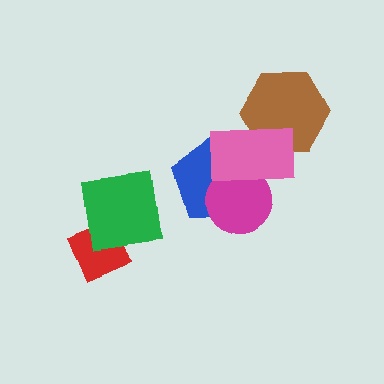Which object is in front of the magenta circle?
The pink rectangle is in front of the magenta circle.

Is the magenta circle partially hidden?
Yes, it is partially covered by another shape.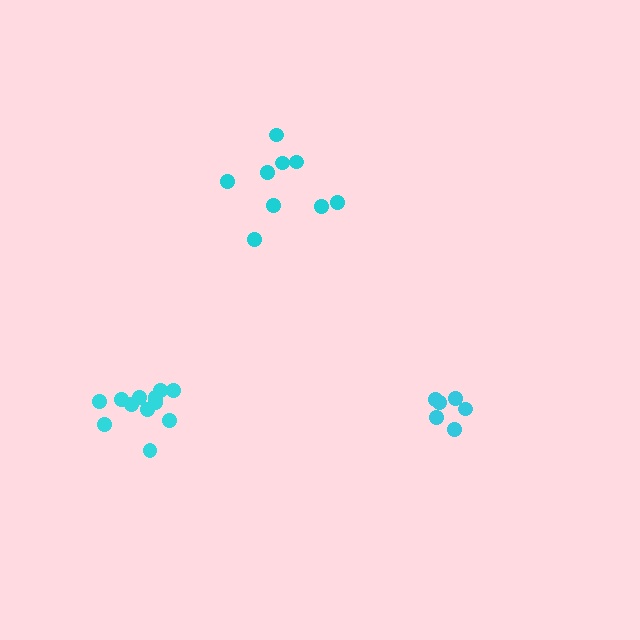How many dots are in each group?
Group 1: 9 dots, Group 2: 12 dots, Group 3: 6 dots (27 total).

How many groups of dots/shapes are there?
There are 3 groups.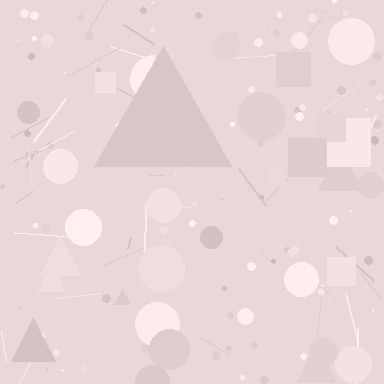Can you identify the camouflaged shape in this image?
The camouflaged shape is a triangle.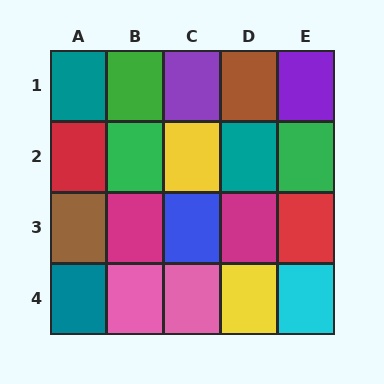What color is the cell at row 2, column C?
Yellow.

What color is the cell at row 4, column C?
Pink.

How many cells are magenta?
2 cells are magenta.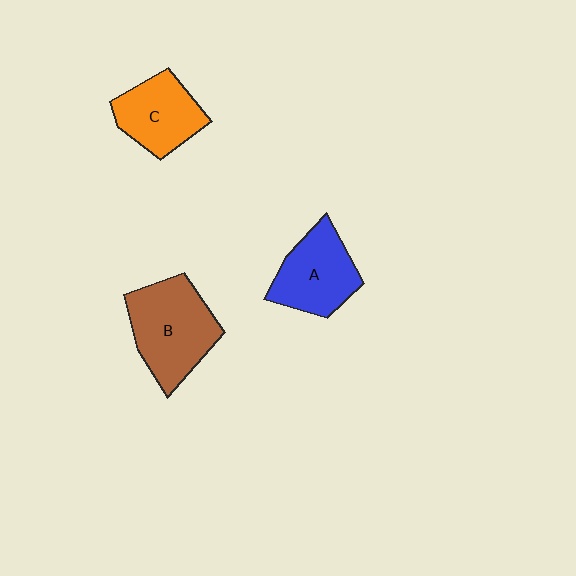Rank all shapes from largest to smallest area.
From largest to smallest: B (brown), A (blue), C (orange).